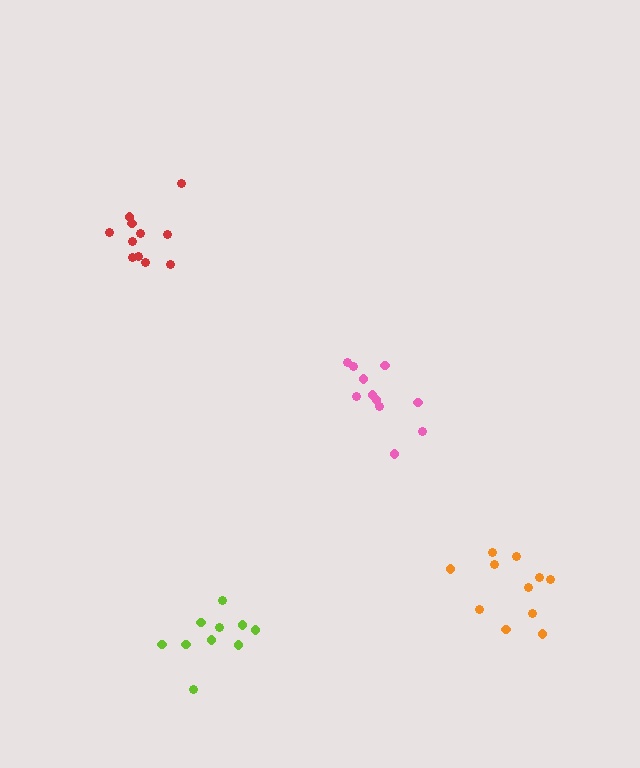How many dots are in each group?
Group 1: 10 dots, Group 2: 11 dots, Group 3: 11 dots, Group 4: 11 dots (43 total).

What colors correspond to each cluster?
The clusters are colored: lime, orange, pink, red.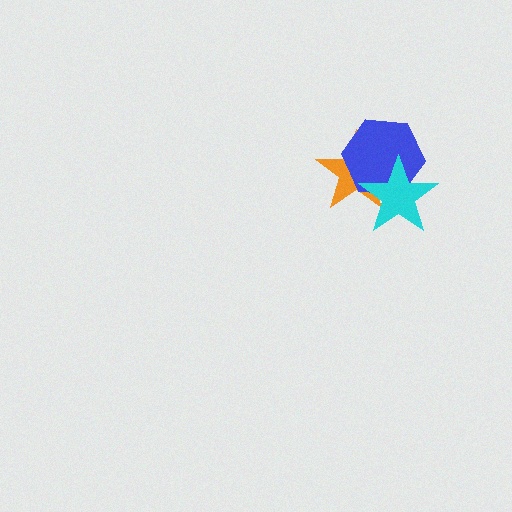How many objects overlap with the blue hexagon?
2 objects overlap with the blue hexagon.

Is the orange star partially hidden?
Yes, it is partially covered by another shape.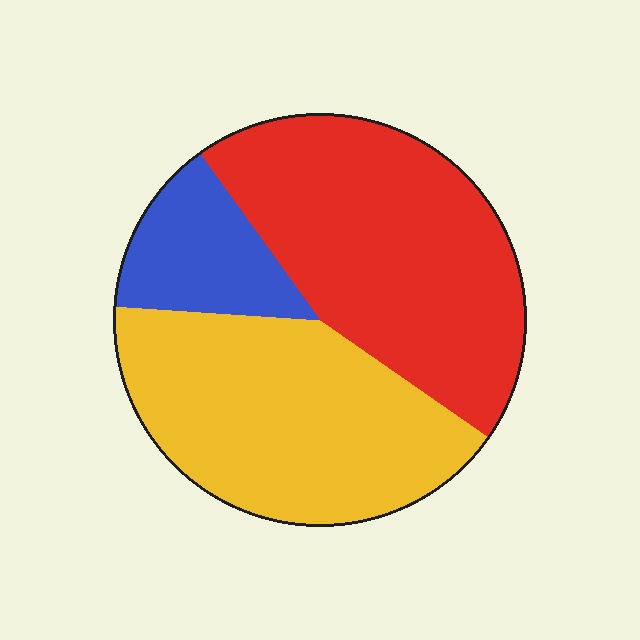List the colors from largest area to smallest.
From largest to smallest: red, yellow, blue.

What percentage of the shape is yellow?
Yellow covers 41% of the shape.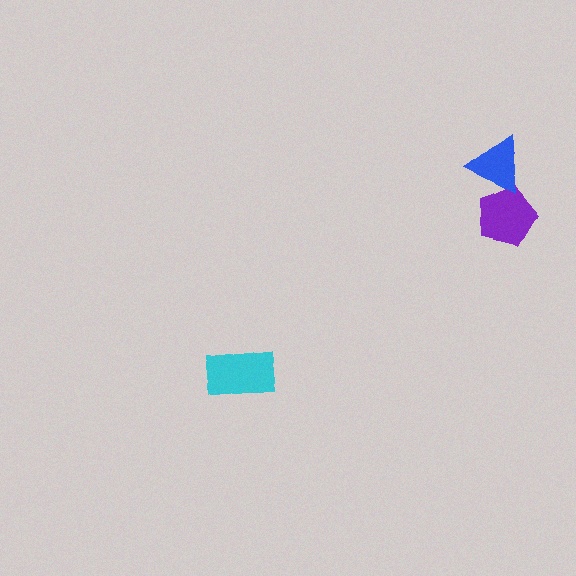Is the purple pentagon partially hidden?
Yes, it is partially covered by another shape.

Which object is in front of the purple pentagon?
The blue triangle is in front of the purple pentagon.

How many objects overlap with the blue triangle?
1 object overlaps with the blue triangle.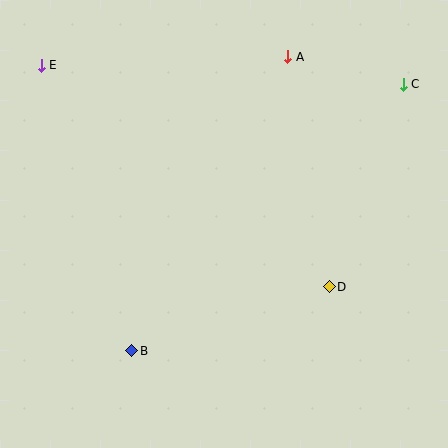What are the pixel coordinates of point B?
Point B is at (132, 351).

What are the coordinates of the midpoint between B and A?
The midpoint between B and A is at (210, 204).